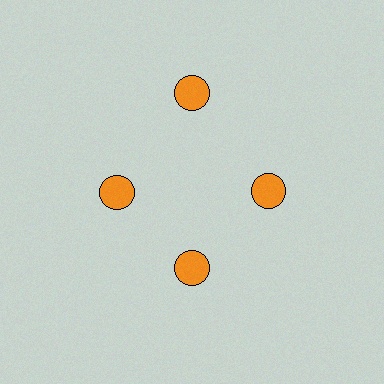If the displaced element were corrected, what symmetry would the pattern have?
It would have 4-fold rotational symmetry — the pattern would map onto itself every 90 degrees.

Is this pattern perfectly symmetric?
No. The 4 orange circles are arranged in a ring, but one element near the 12 o'clock position is pushed outward from the center, breaking the 4-fold rotational symmetry.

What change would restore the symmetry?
The symmetry would be restored by moving it inward, back onto the ring so that all 4 circles sit at equal angles and equal distance from the center.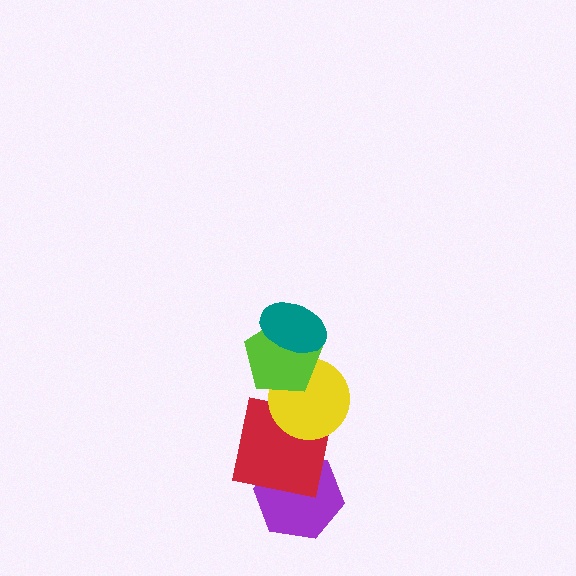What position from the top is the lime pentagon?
The lime pentagon is 2nd from the top.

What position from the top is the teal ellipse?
The teal ellipse is 1st from the top.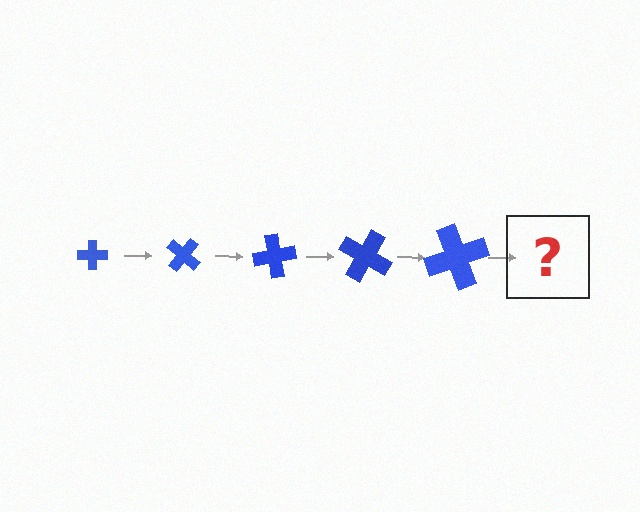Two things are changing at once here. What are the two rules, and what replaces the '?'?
The two rules are that the cross grows larger each step and it rotates 40 degrees each step. The '?' should be a cross, larger than the previous one and rotated 200 degrees from the start.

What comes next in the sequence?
The next element should be a cross, larger than the previous one and rotated 200 degrees from the start.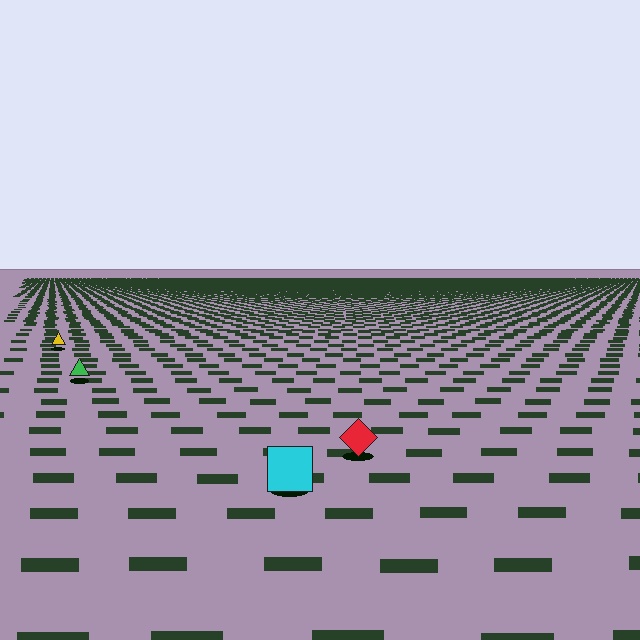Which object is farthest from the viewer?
The yellow triangle is farthest from the viewer. It appears smaller and the ground texture around it is denser.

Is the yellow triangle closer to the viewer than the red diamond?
No. The red diamond is closer — you can tell from the texture gradient: the ground texture is coarser near it.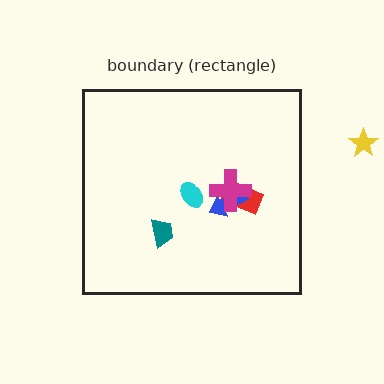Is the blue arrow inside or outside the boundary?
Inside.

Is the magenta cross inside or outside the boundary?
Inside.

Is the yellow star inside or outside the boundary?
Outside.